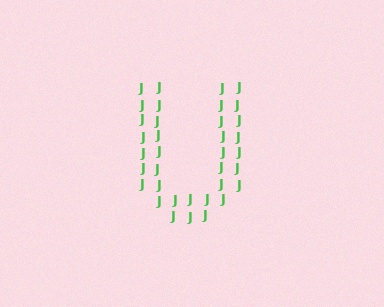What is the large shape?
The large shape is the letter U.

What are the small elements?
The small elements are letter J's.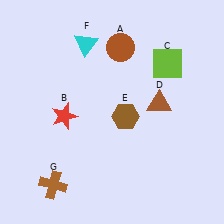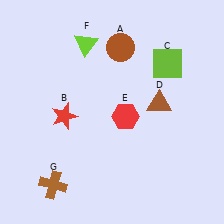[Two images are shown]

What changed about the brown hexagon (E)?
In Image 1, E is brown. In Image 2, it changed to red.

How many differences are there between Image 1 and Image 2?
There are 2 differences between the two images.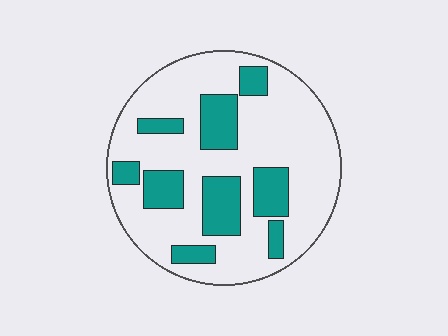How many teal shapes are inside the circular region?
9.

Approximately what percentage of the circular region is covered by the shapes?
Approximately 25%.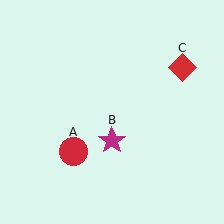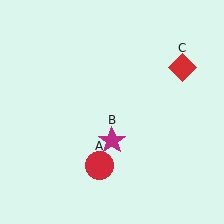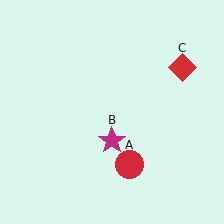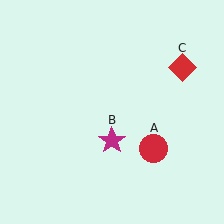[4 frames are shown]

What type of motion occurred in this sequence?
The red circle (object A) rotated counterclockwise around the center of the scene.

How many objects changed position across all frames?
1 object changed position: red circle (object A).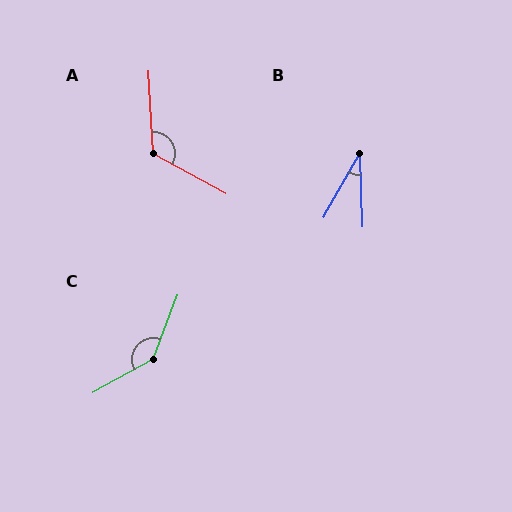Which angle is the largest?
C, at approximately 140 degrees.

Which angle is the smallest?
B, at approximately 32 degrees.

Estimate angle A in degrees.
Approximately 122 degrees.